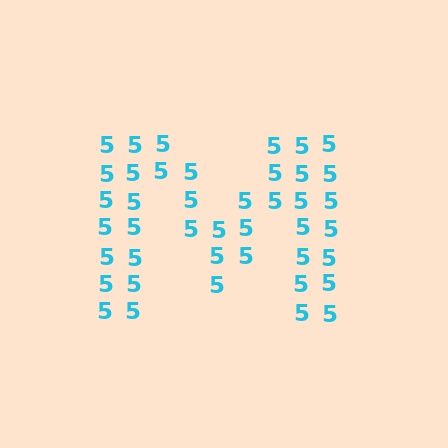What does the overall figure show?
The overall figure shows the letter M.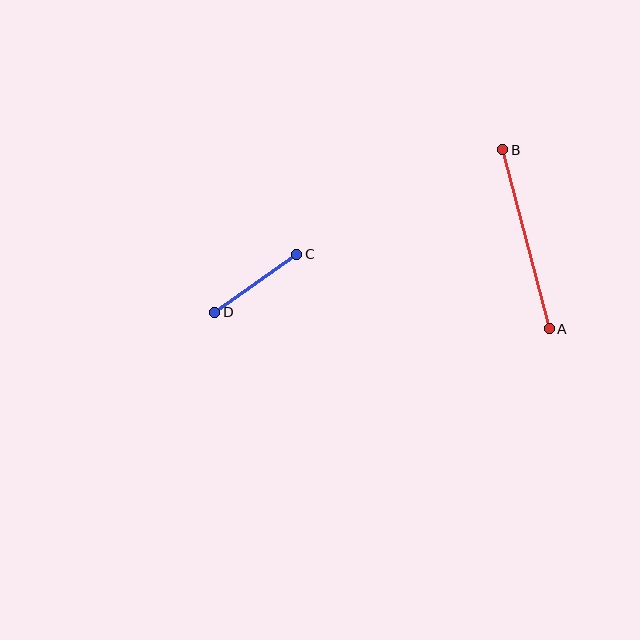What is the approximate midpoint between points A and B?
The midpoint is at approximately (526, 239) pixels.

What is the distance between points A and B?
The distance is approximately 185 pixels.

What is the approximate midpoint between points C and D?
The midpoint is at approximately (256, 283) pixels.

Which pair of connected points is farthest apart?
Points A and B are farthest apart.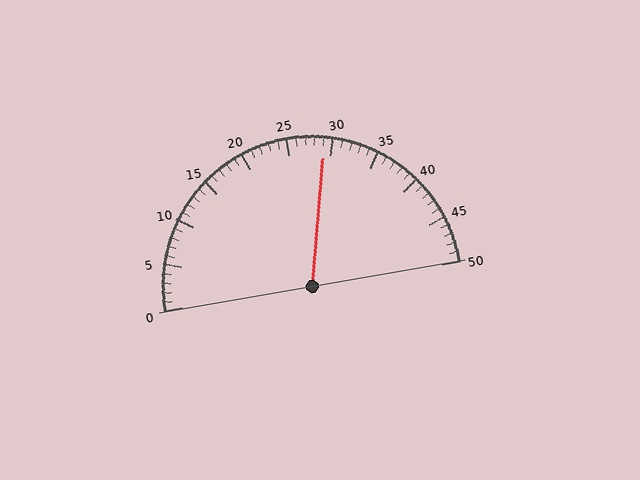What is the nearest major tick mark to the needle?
The nearest major tick mark is 30.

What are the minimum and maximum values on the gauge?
The gauge ranges from 0 to 50.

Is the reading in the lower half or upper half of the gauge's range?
The reading is in the upper half of the range (0 to 50).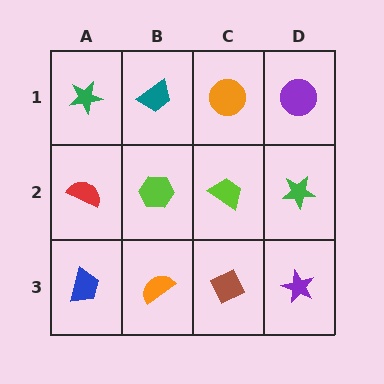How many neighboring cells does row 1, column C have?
3.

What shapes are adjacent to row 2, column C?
An orange circle (row 1, column C), a brown diamond (row 3, column C), a lime hexagon (row 2, column B), a green star (row 2, column D).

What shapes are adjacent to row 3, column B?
A lime hexagon (row 2, column B), a blue trapezoid (row 3, column A), a brown diamond (row 3, column C).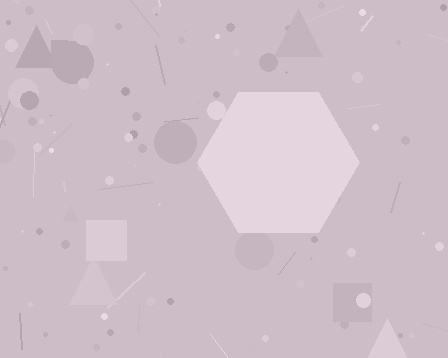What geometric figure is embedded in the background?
A hexagon is embedded in the background.